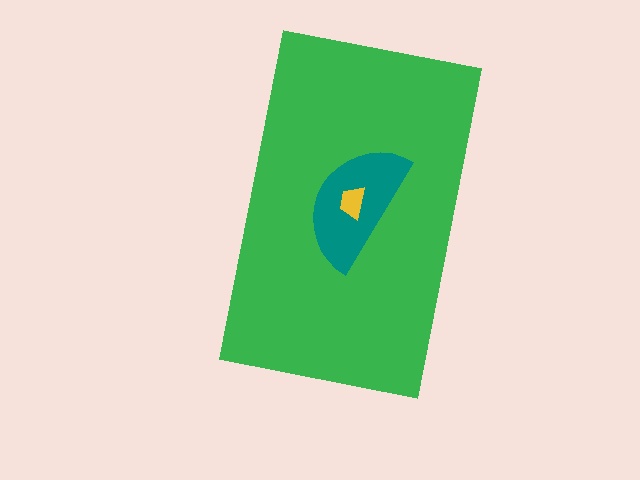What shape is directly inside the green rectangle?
The teal semicircle.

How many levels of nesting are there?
3.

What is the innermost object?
The yellow trapezoid.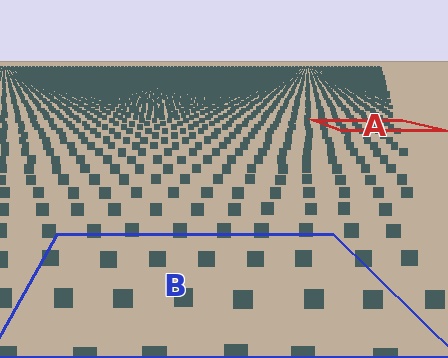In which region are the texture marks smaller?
The texture marks are smaller in region A, because it is farther away.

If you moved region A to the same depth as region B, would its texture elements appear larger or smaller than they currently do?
They would appear larger. At a closer depth, the same texture elements are projected at a bigger on-screen size.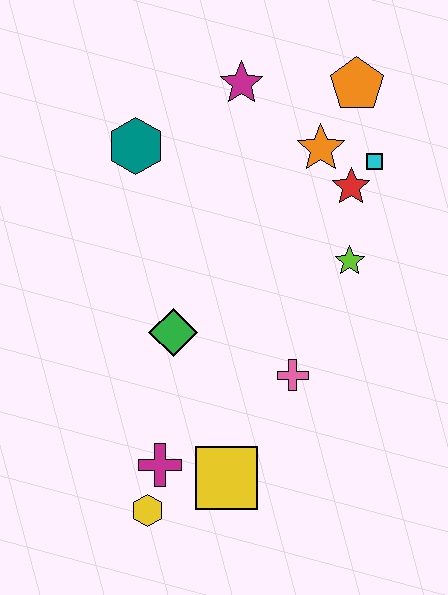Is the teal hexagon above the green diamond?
Yes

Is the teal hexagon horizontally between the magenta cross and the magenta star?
No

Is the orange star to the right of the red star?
No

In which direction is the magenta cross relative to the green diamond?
The magenta cross is below the green diamond.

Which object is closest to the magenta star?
The orange star is closest to the magenta star.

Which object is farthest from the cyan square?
The yellow hexagon is farthest from the cyan square.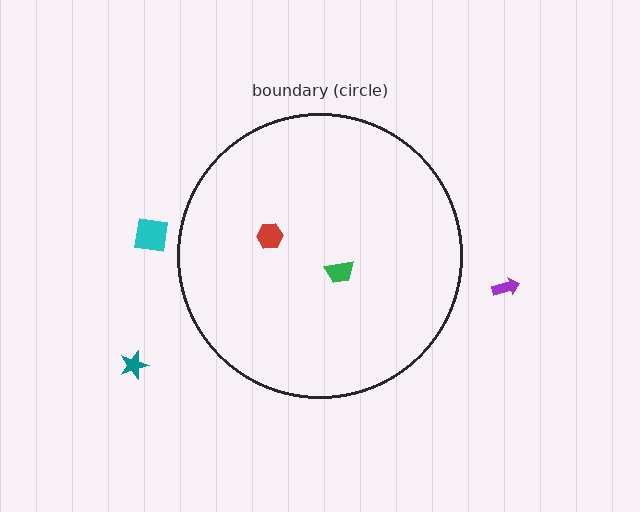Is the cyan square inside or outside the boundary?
Outside.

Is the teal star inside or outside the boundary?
Outside.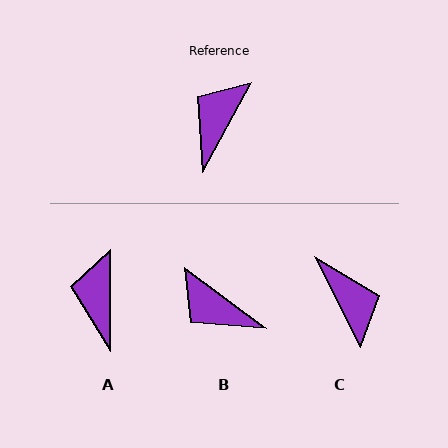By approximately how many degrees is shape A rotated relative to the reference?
Approximately 29 degrees counter-clockwise.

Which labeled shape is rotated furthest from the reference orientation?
C, about 125 degrees away.